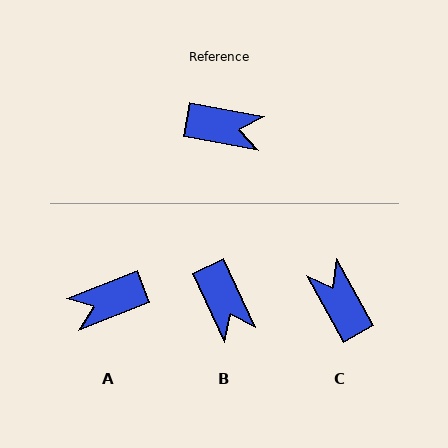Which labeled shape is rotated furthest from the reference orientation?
A, about 148 degrees away.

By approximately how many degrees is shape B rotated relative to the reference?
Approximately 54 degrees clockwise.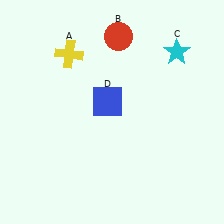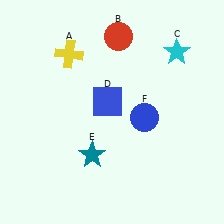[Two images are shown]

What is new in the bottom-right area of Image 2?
A blue circle (F) was added in the bottom-right area of Image 2.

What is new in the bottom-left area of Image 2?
A teal star (E) was added in the bottom-left area of Image 2.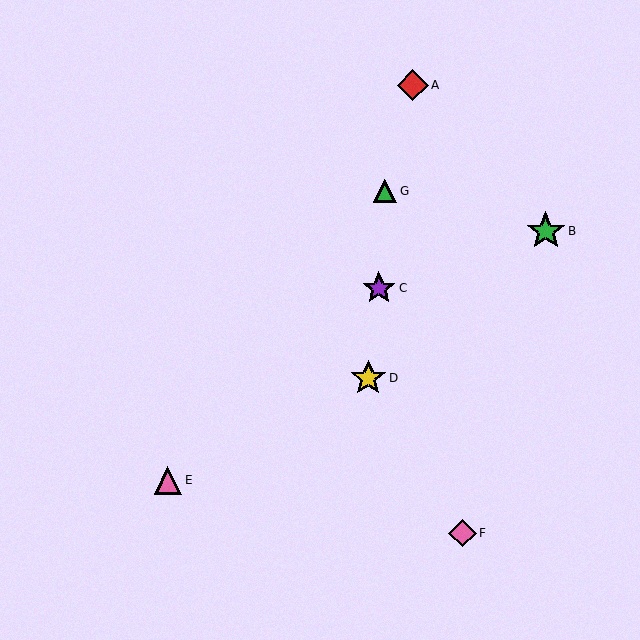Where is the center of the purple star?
The center of the purple star is at (379, 288).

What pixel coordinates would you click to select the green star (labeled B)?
Click at (546, 231) to select the green star B.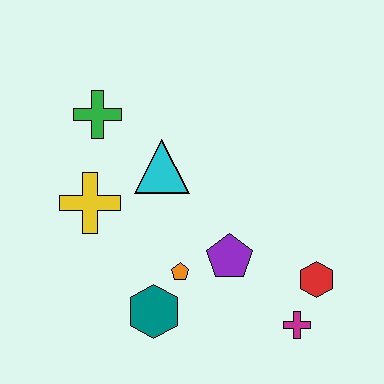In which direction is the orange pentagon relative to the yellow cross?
The orange pentagon is to the right of the yellow cross.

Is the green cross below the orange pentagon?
No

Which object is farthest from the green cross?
The magenta cross is farthest from the green cross.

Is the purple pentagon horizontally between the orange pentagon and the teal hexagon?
No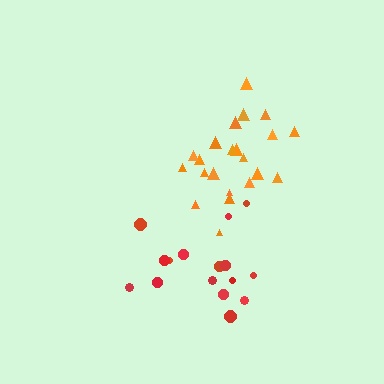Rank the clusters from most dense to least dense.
orange, red.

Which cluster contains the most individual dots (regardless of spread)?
Orange (22).